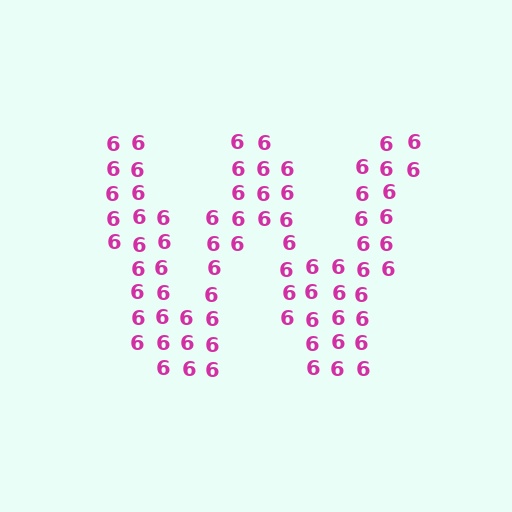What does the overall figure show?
The overall figure shows the letter W.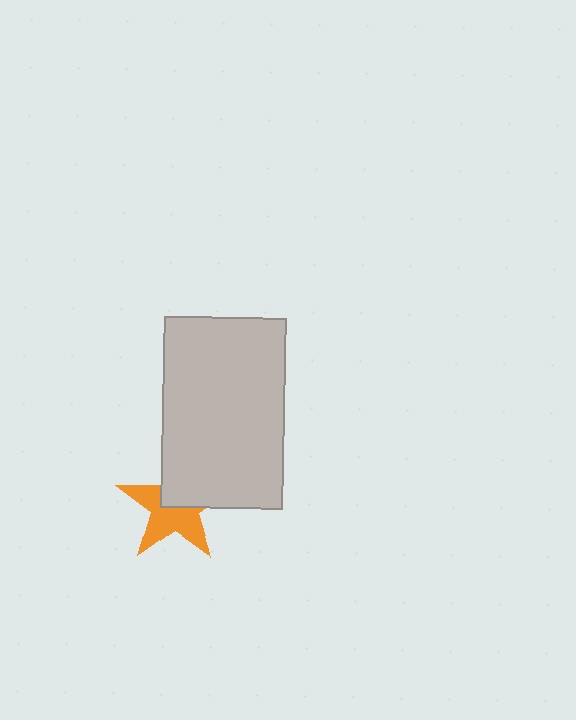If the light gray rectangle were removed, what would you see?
You would see the complete orange star.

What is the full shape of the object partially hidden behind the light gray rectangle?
The partially hidden object is an orange star.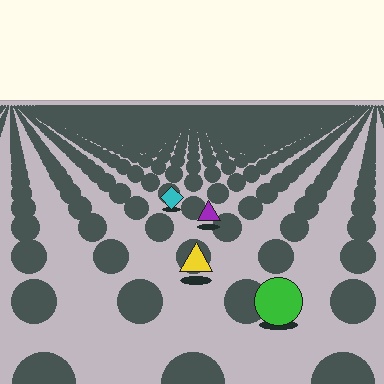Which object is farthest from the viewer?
The cyan diamond is farthest from the viewer. It appears smaller and the ground texture around it is denser.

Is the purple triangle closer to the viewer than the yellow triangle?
No. The yellow triangle is closer — you can tell from the texture gradient: the ground texture is coarser near it.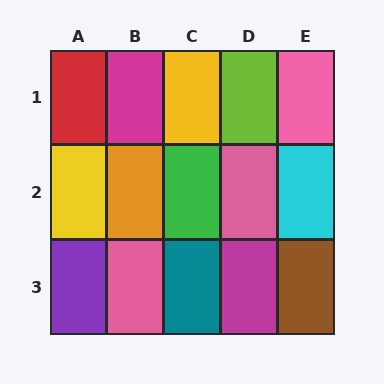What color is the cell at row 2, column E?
Cyan.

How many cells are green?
1 cell is green.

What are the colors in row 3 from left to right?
Purple, pink, teal, magenta, brown.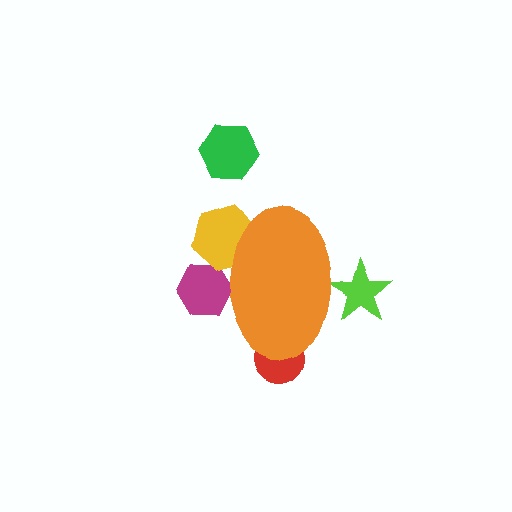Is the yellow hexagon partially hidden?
Yes, the yellow hexagon is partially hidden behind the orange ellipse.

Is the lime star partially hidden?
Yes, the lime star is partially hidden behind the orange ellipse.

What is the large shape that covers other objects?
An orange ellipse.